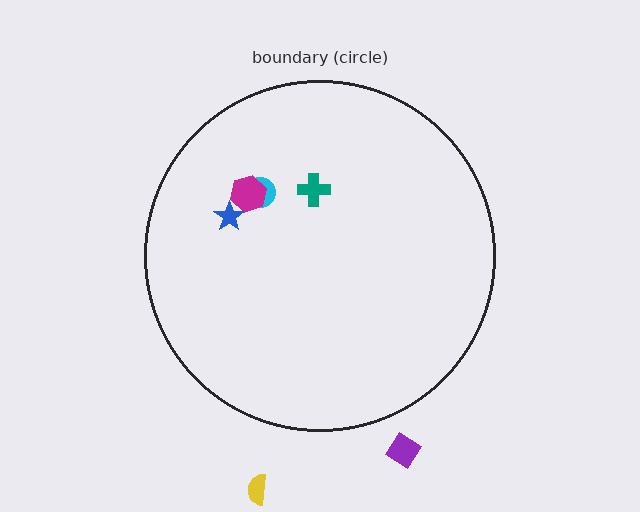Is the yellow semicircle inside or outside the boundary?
Outside.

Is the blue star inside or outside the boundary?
Inside.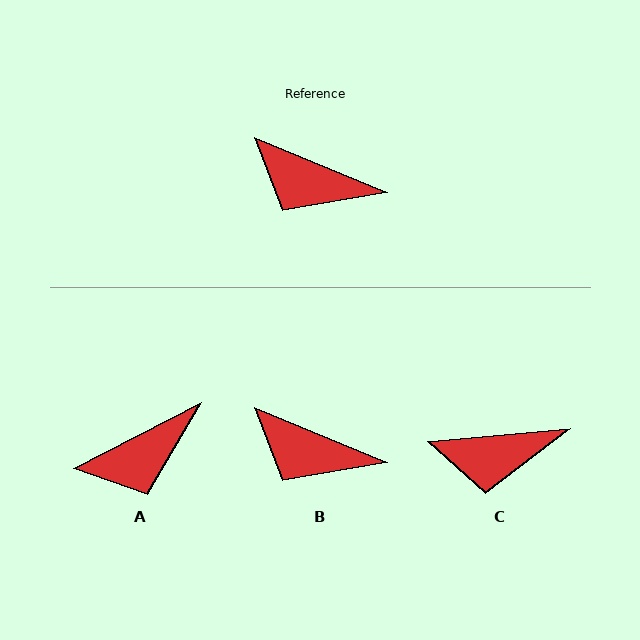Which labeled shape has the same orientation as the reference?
B.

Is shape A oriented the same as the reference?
No, it is off by about 50 degrees.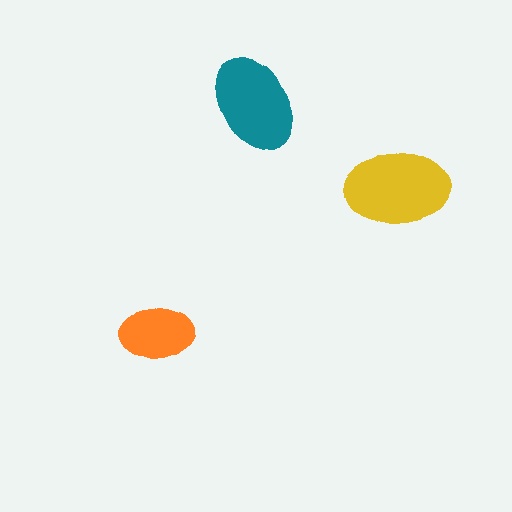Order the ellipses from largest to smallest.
the yellow one, the teal one, the orange one.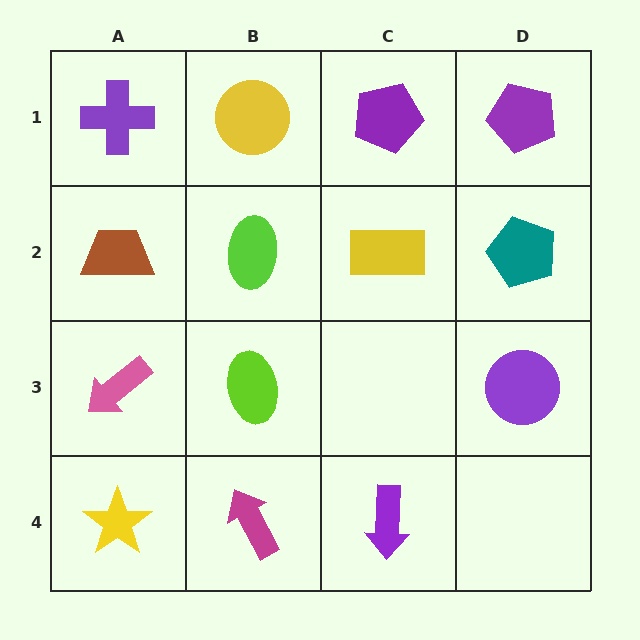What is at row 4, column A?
A yellow star.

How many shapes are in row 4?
3 shapes.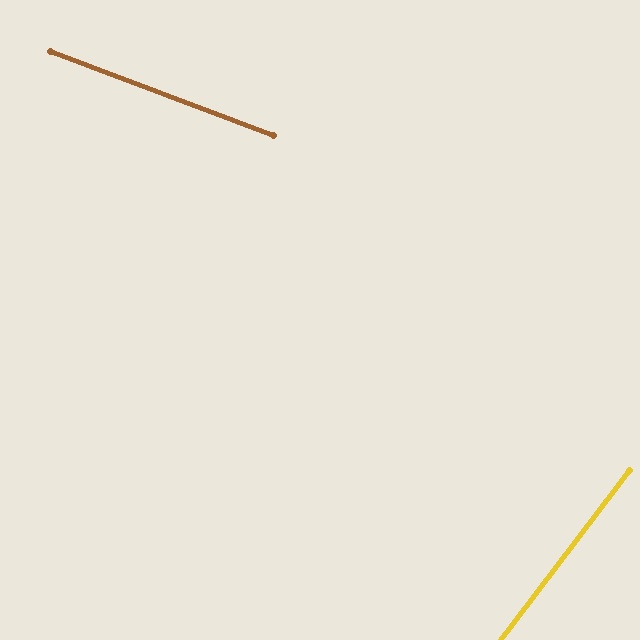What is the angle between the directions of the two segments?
Approximately 73 degrees.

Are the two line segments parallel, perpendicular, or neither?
Neither parallel nor perpendicular — they differ by about 73°.